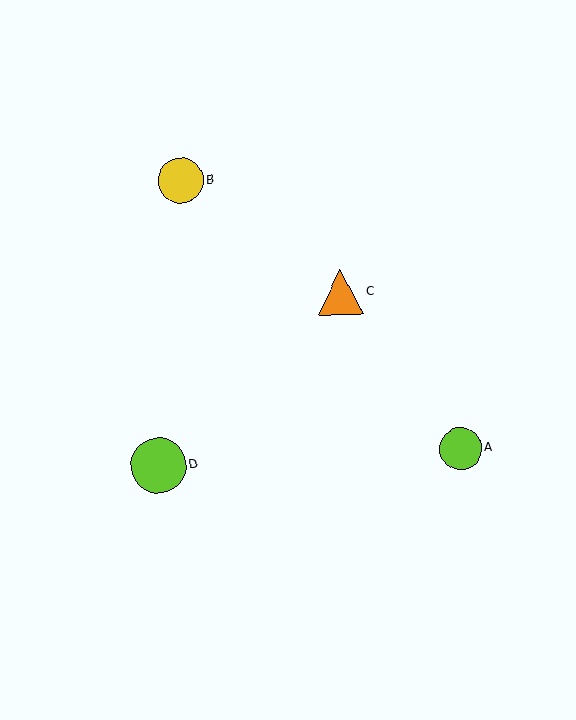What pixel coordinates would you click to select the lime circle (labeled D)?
Click at (158, 465) to select the lime circle D.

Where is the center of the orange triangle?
The center of the orange triangle is at (340, 292).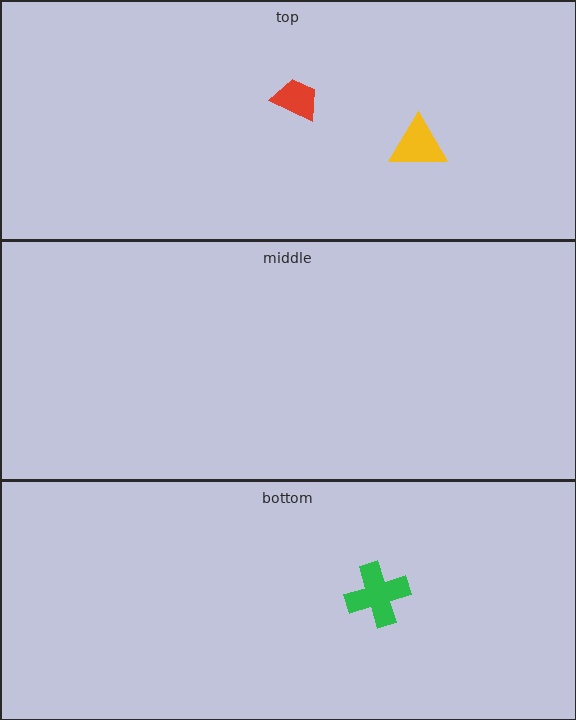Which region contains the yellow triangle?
The top region.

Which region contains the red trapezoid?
The top region.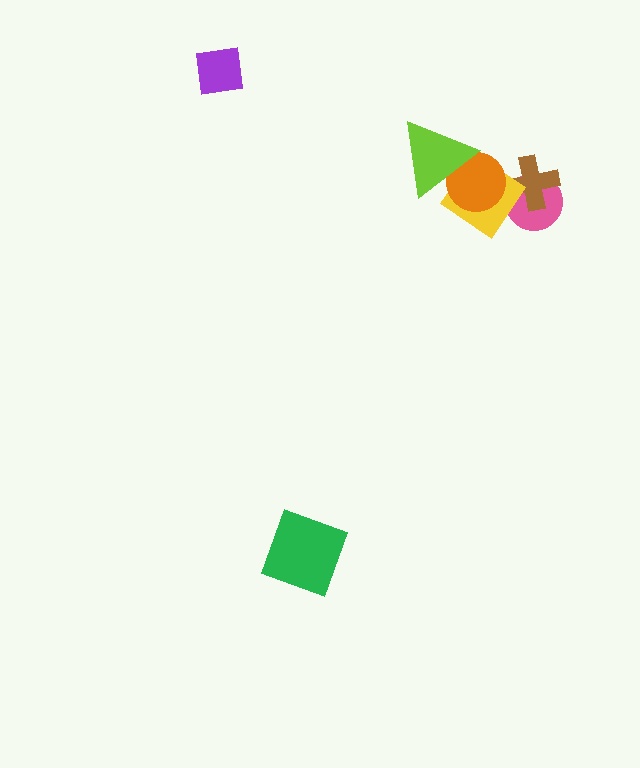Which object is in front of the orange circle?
The lime triangle is in front of the orange circle.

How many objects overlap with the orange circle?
2 objects overlap with the orange circle.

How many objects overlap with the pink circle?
2 objects overlap with the pink circle.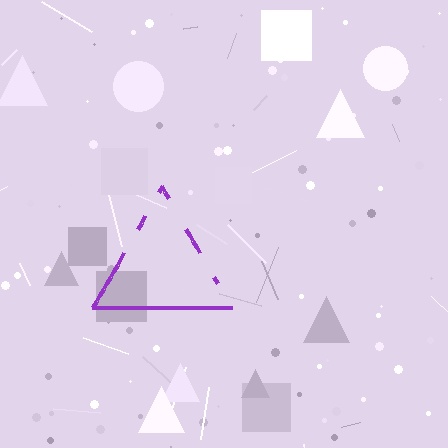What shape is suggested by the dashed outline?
The dashed outline suggests a triangle.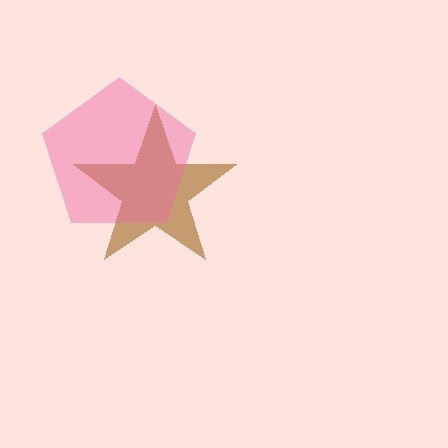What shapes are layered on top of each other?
The layered shapes are: a brown star, a pink pentagon.